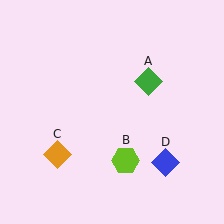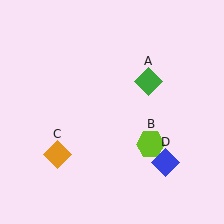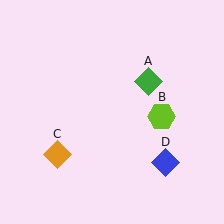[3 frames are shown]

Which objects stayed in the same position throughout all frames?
Green diamond (object A) and orange diamond (object C) and blue diamond (object D) remained stationary.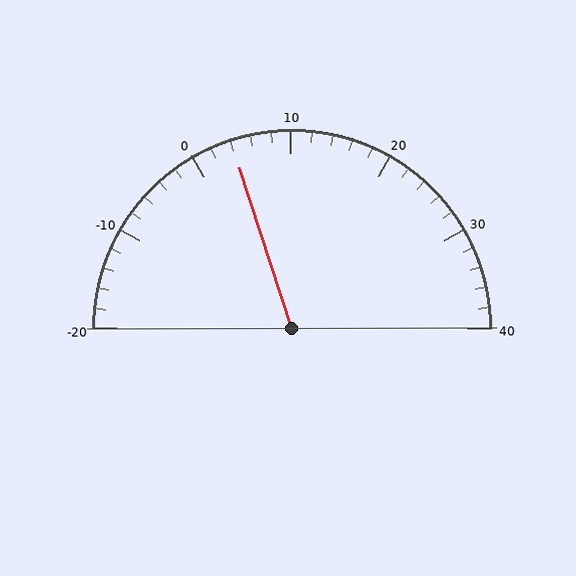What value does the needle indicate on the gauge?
The needle indicates approximately 4.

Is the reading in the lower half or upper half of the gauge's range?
The reading is in the lower half of the range (-20 to 40).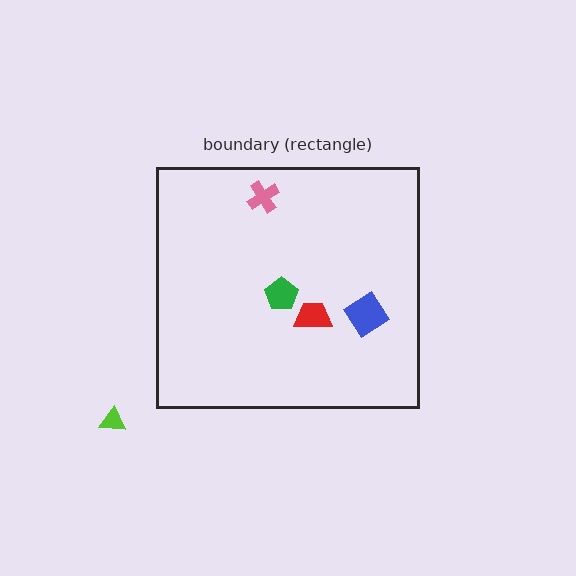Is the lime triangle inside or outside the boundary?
Outside.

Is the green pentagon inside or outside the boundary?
Inside.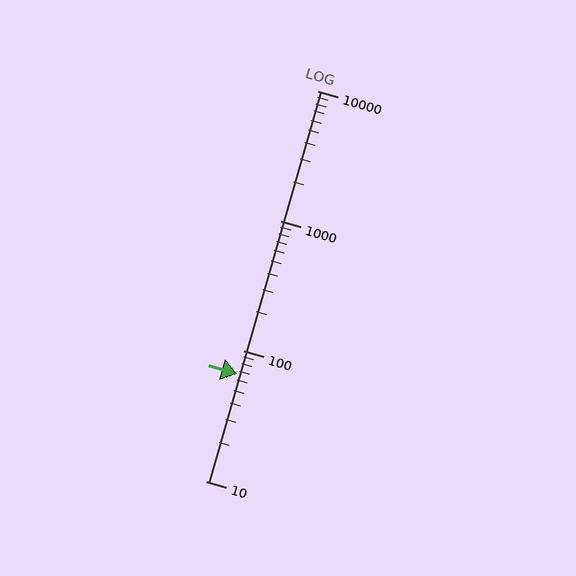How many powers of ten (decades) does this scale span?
The scale spans 3 decades, from 10 to 10000.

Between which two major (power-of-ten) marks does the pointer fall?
The pointer is between 10 and 100.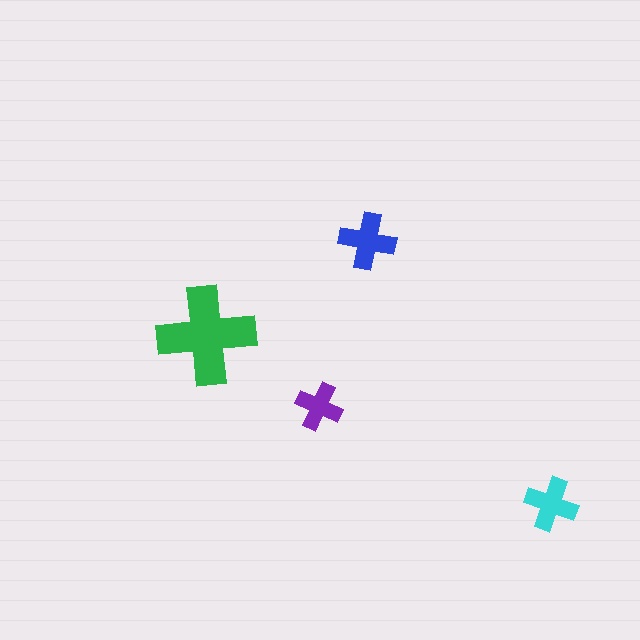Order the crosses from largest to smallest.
the green one, the blue one, the cyan one, the purple one.